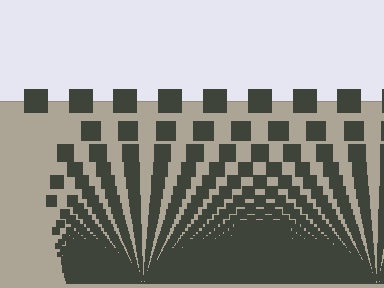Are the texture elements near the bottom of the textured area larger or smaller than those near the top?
Smaller. The gradient is inverted — elements near the bottom are smaller and denser.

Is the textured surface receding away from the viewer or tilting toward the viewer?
The surface appears to tilt toward the viewer. Texture elements get larger and sparser toward the top.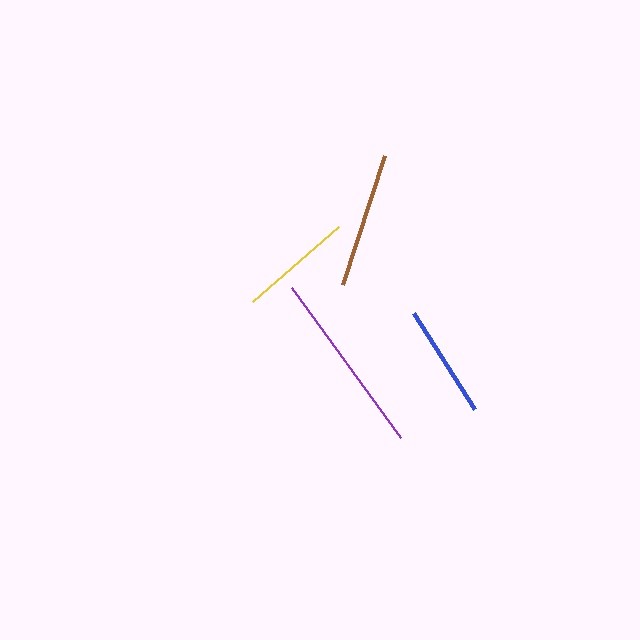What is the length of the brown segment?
The brown segment is approximately 136 pixels long.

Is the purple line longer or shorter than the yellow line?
The purple line is longer than the yellow line.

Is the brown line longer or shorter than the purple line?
The purple line is longer than the brown line.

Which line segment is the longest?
The purple line is the longest at approximately 186 pixels.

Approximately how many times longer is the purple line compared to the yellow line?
The purple line is approximately 1.6 times the length of the yellow line.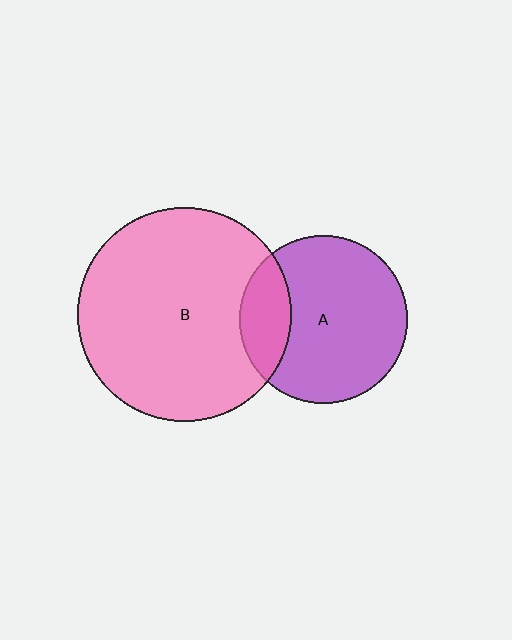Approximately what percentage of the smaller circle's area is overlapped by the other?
Approximately 20%.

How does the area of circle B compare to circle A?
Approximately 1.6 times.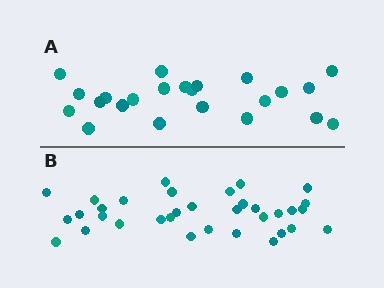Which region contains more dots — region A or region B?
Region B (the bottom region) has more dots.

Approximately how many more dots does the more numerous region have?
Region B has roughly 12 or so more dots than region A.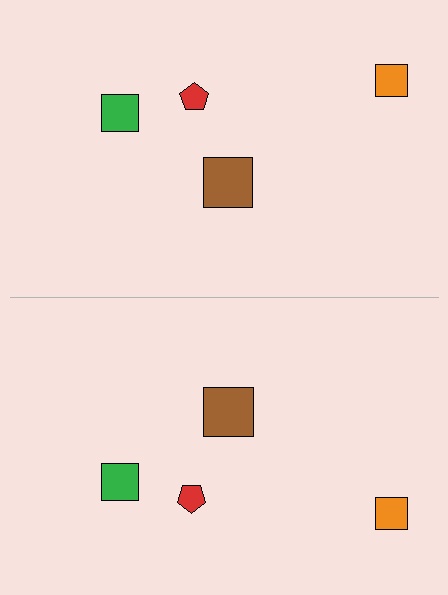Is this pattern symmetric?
Yes, this pattern has bilateral (reflection) symmetry.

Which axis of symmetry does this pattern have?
The pattern has a horizontal axis of symmetry running through the center of the image.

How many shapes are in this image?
There are 8 shapes in this image.